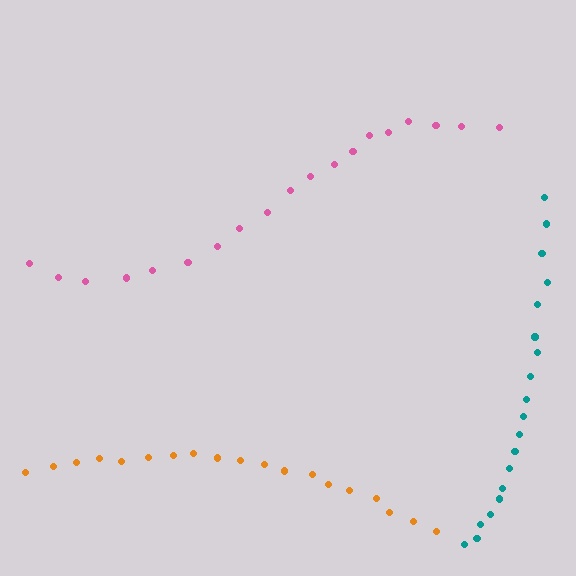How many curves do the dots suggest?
There are 3 distinct paths.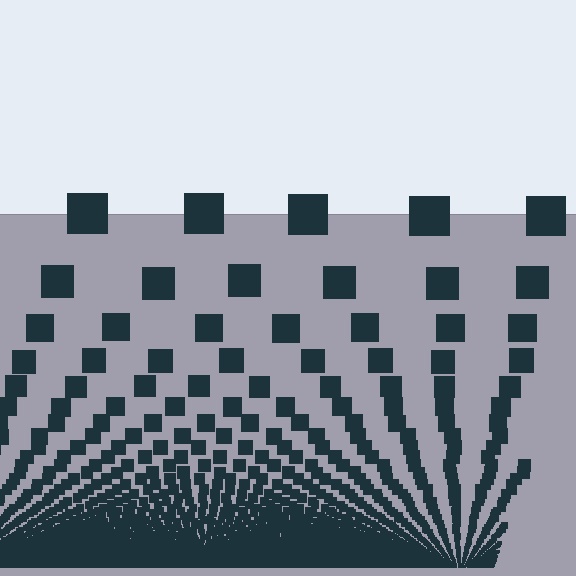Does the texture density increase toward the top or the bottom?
Density increases toward the bottom.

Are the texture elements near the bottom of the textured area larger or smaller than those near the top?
Smaller. The gradient is inverted — elements near the bottom are smaller and denser.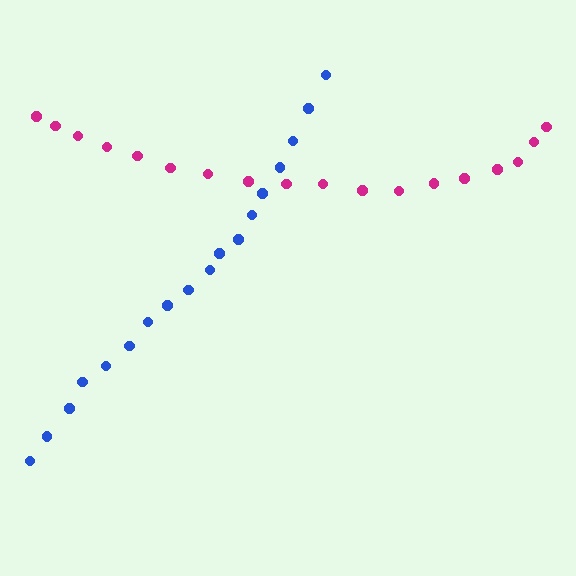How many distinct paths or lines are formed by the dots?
There are 2 distinct paths.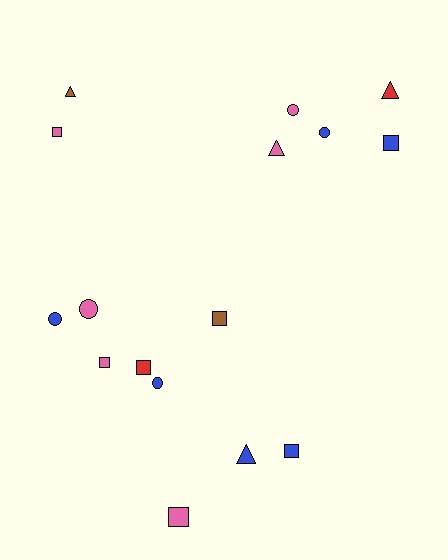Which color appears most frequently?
Blue, with 6 objects.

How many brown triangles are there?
There is 1 brown triangle.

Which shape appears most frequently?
Square, with 7 objects.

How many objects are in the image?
There are 16 objects.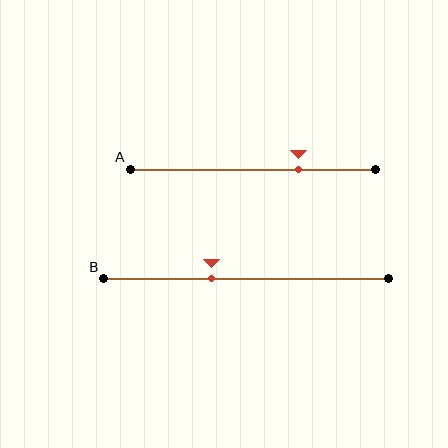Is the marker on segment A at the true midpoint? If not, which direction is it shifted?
No, the marker on segment A is shifted to the right by about 19% of the segment length.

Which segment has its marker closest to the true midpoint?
Segment B has its marker closest to the true midpoint.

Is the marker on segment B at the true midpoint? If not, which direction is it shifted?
No, the marker on segment B is shifted to the left by about 12% of the segment length.